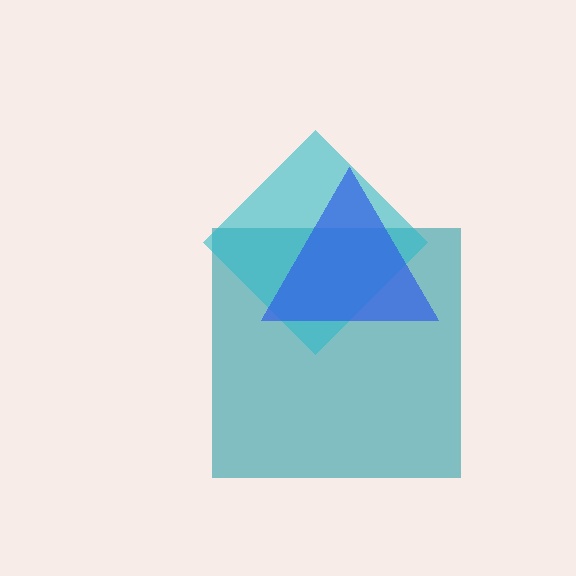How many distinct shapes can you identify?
There are 3 distinct shapes: a teal square, a cyan diamond, a blue triangle.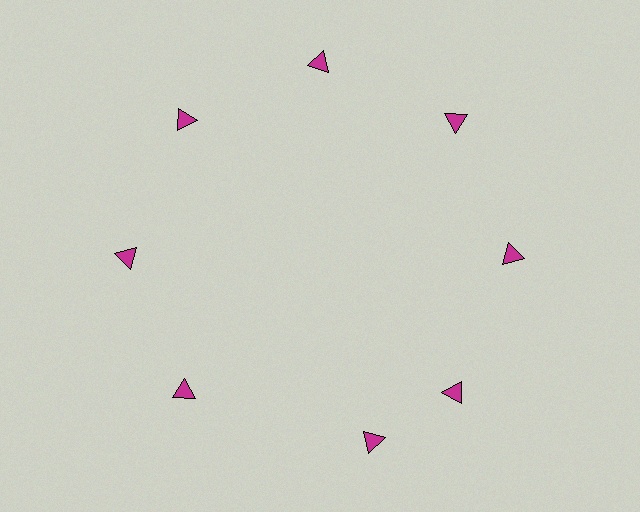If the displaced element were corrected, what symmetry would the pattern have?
It would have 8-fold rotational symmetry — the pattern would map onto itself every 45 degrees.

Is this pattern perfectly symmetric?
No. The 8 magenta triangles are arranged in a ring, but one element near the 6 o'clock position is rotated out of alignment along the ring, breaking the 8-fold rotational symmetry.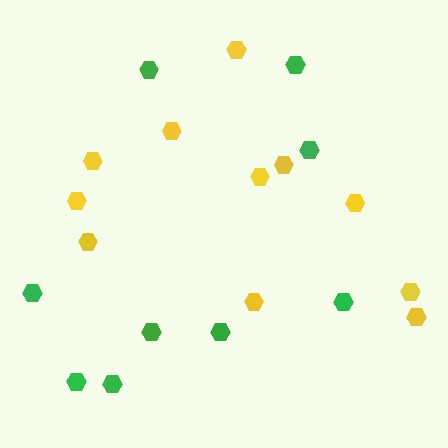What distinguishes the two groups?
There are 2 groups: one group of green hexagons (9) and one group of yellow hexagons (11).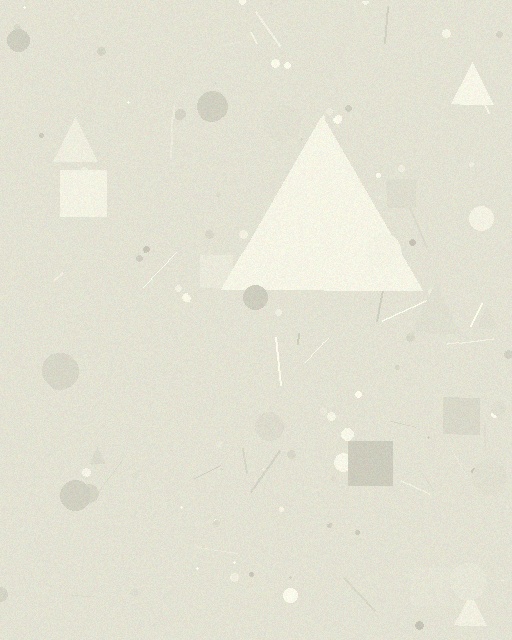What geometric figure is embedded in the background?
A triangle is embedded in the background.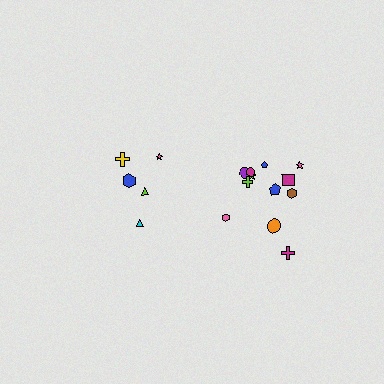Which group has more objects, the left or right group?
The right group.